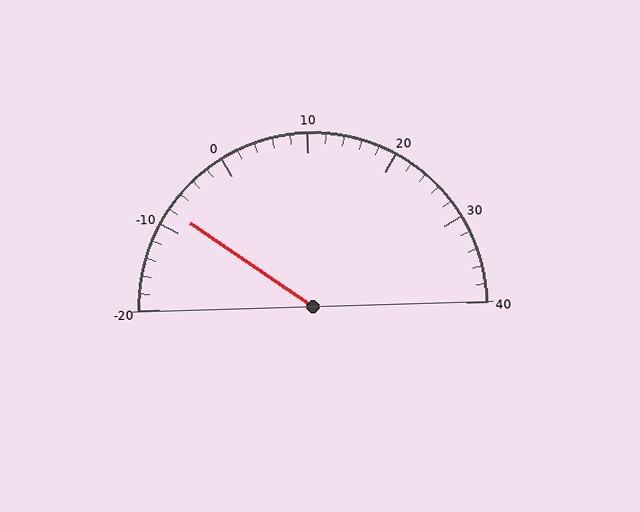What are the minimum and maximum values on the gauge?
The gauge ranges from -20 to 40.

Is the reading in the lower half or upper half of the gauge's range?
The reading is in the lower half of the range (-20 to 40).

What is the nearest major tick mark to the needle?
The nearest major tick mark is -10.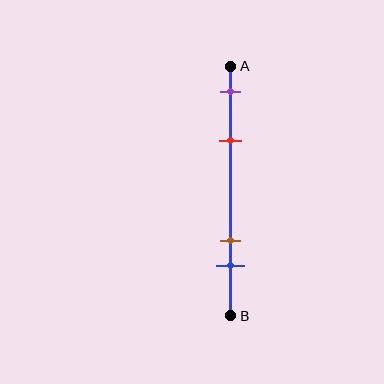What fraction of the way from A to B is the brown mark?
The brown mark is approximately 70% (0.7) of the way from A to B.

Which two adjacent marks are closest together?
The brown and blue marks are the closest adjacent pair.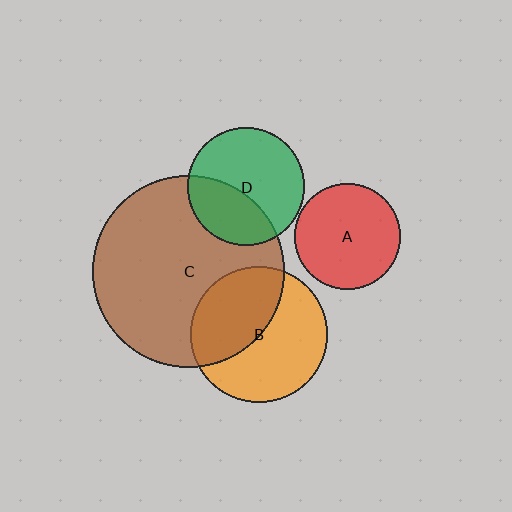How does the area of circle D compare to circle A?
Approximately 1.2 times.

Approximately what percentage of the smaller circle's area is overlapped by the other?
Approximately 45%.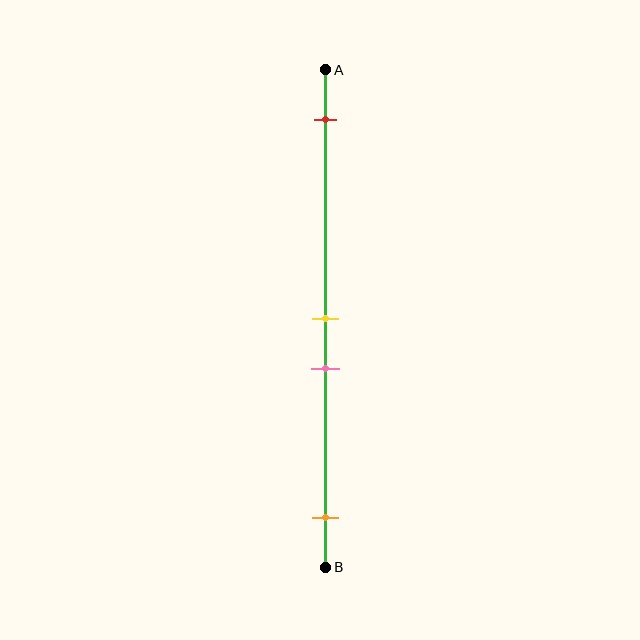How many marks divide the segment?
There are 4 marks dividing the segment.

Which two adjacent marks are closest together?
The yellow and pink marks are the closest adjacent pair.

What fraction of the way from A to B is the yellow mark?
The yellow mark is approximately 50% (0.5) of the way from A to B.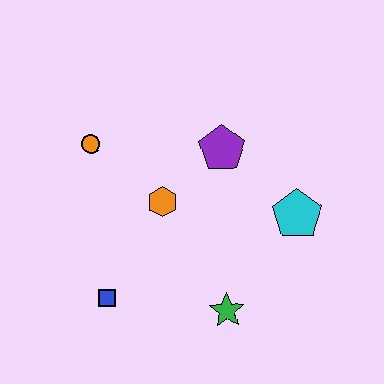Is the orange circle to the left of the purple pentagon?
Yes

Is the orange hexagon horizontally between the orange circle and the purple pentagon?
Yes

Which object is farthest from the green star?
The orange circle is farthest from the green star.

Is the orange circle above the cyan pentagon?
Yes